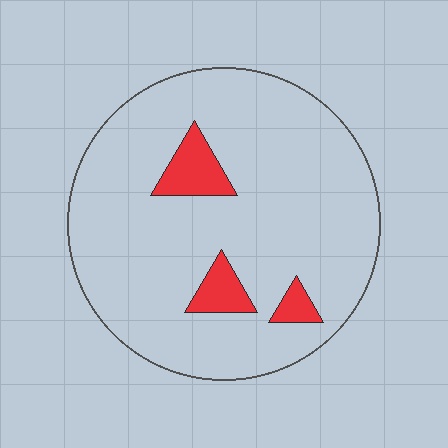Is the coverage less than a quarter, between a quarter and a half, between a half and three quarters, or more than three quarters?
Less than a quarter.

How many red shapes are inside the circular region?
3.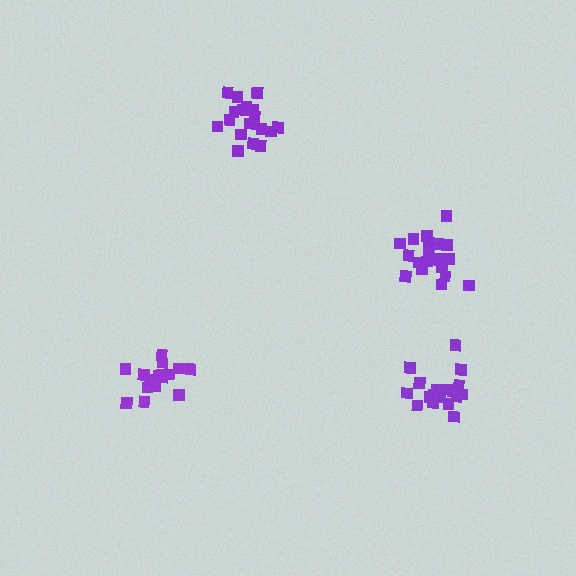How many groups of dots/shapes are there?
There are 4 groups.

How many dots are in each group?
Group 1: 19 dots, Group 2: 19 dots, Group 3: 16 dots, Group 4: 20 dots (74 total).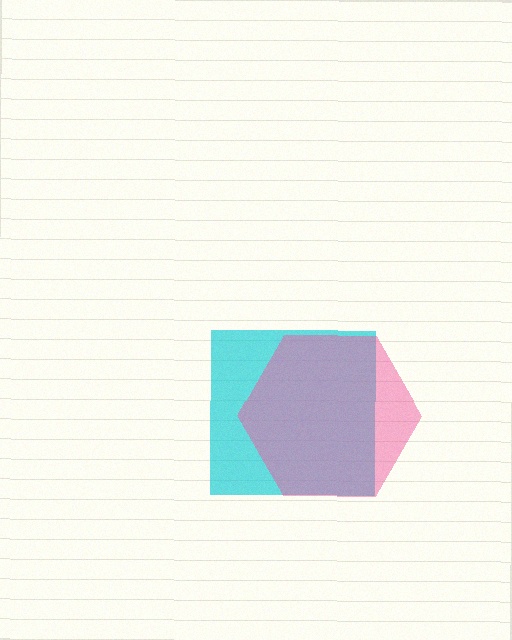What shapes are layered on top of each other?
The layered shapes are: a cyan square, a pink hexagon.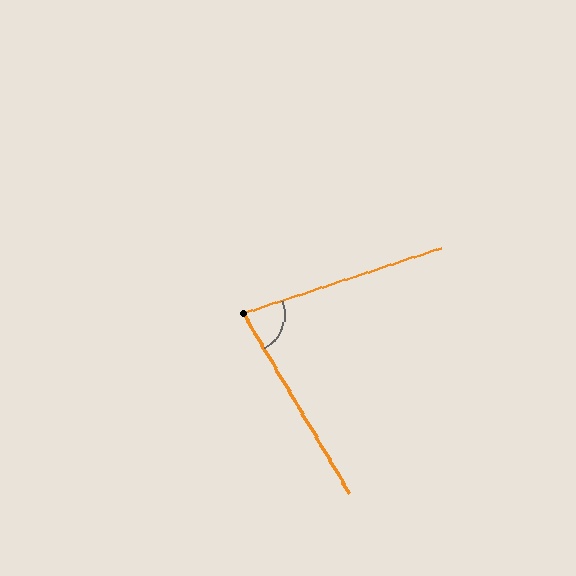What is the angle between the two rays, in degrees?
Approximately 78 degrees.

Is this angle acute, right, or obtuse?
It is acute.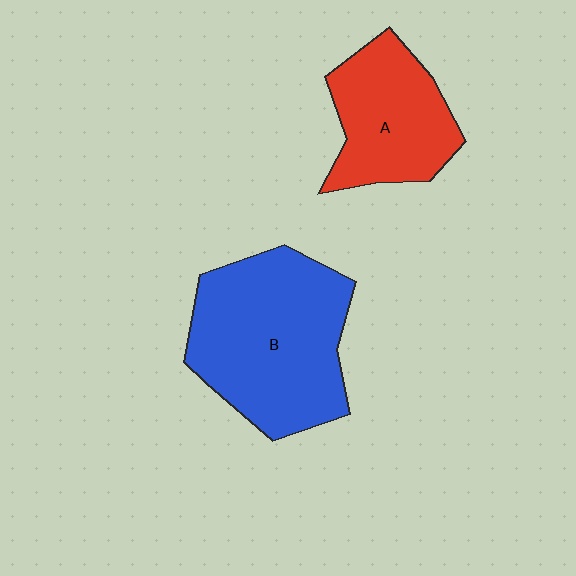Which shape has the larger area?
Shape B (blue).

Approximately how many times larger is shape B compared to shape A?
Approximately 1.6 times.